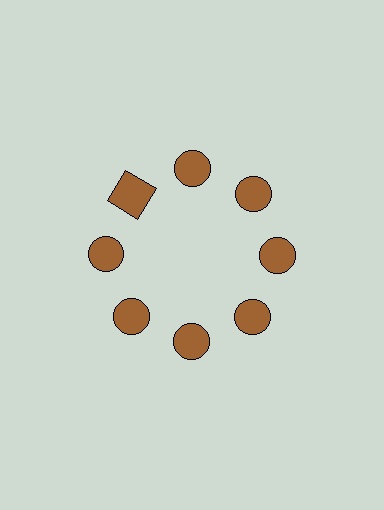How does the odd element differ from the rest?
It has a different shape: square instead of circle.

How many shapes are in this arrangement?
There are 8 shapes arranged in a ring pattern.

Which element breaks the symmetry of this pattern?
The brown square at roughly the 10 o'clock position breaks the symmetry. All other shapes are brown circles.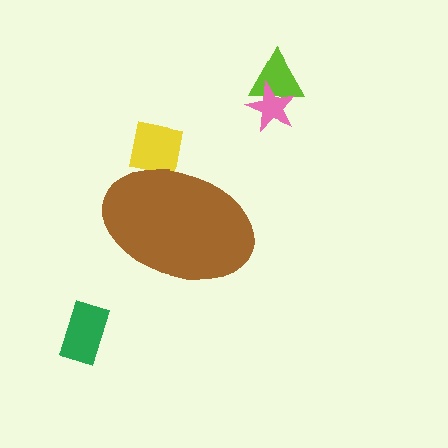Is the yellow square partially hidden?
Yes, the yellow square is partially hidden behind the brown ellipse.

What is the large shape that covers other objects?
A brown ellipse.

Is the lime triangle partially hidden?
No, the lime triangle is fully visible.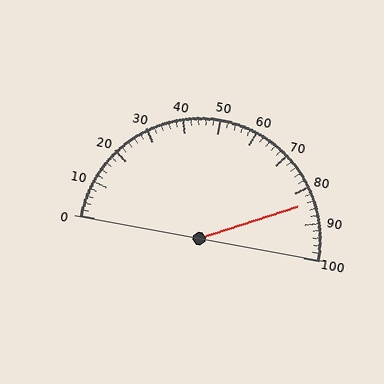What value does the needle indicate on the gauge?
The needle indicates approximately 84.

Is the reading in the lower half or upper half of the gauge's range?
The reading is in the upper half of the range (0 to 100).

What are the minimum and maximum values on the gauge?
The gauge ranges from 0 to 100.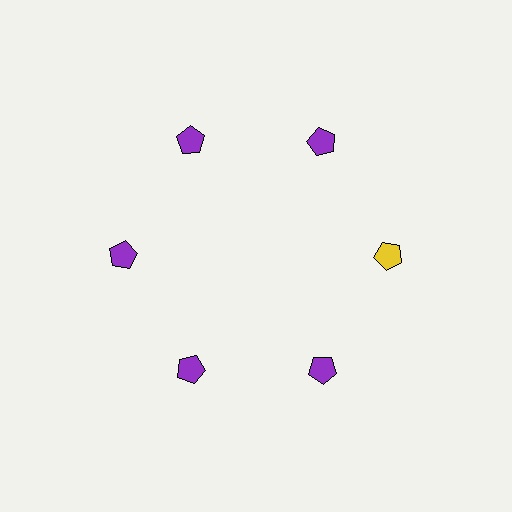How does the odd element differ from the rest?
It has a different color: yellow instead of purple.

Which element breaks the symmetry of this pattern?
The yellow pentagon at roughly the 3 o'clock position breaks the symmetry. All other shapes are purple pentagons.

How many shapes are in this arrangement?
There are 6 shapes arranged in a ring pattern.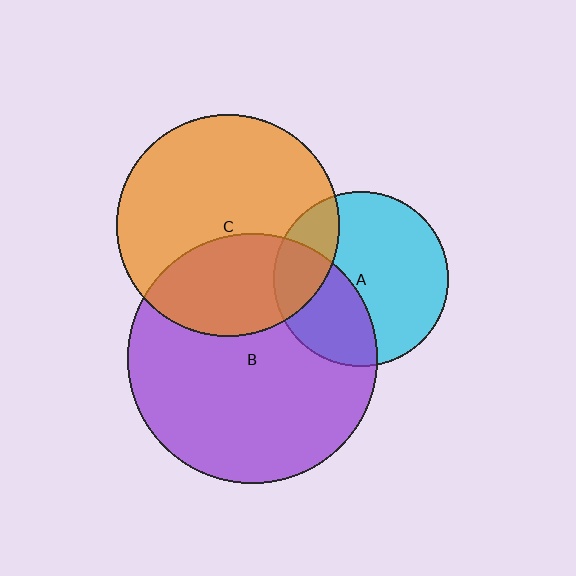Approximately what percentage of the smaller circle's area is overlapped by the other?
Approximately 35%.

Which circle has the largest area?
Circle B (purple).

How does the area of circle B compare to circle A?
Approximately 2.0 times.